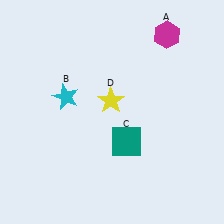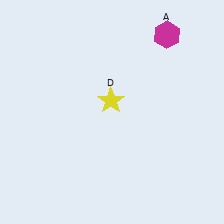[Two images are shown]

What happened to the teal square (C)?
The teal square (C) was removed in Image 2. It was in the bottom-right area of Image 1.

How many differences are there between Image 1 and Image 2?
There are 2 differences between the two images.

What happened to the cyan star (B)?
The cyan star (B) was removed in Image 2. It was in the top-left area of Image 1.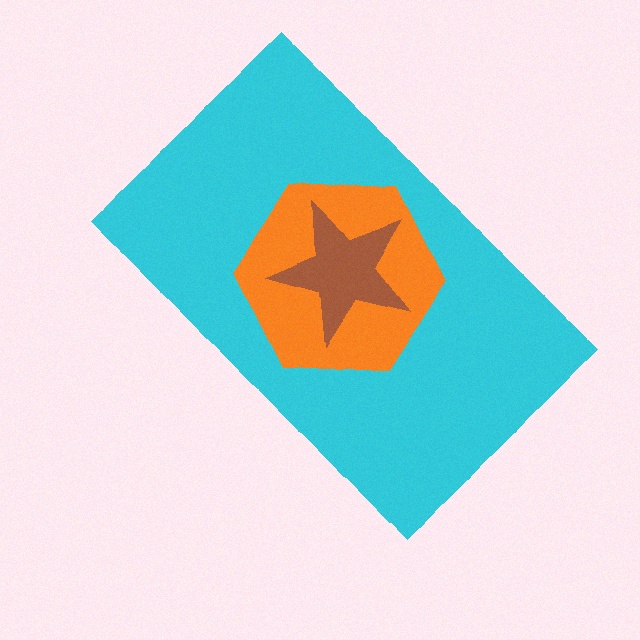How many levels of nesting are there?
3.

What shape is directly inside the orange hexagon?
The brown star.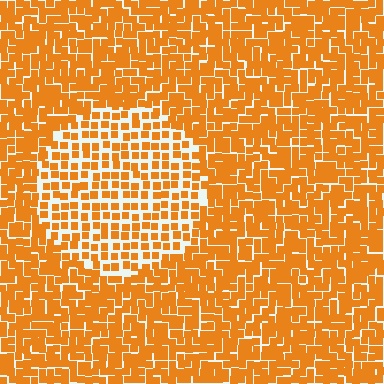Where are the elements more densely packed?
The elements are more densely packed outside the circle boundary.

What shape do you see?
I see a circle.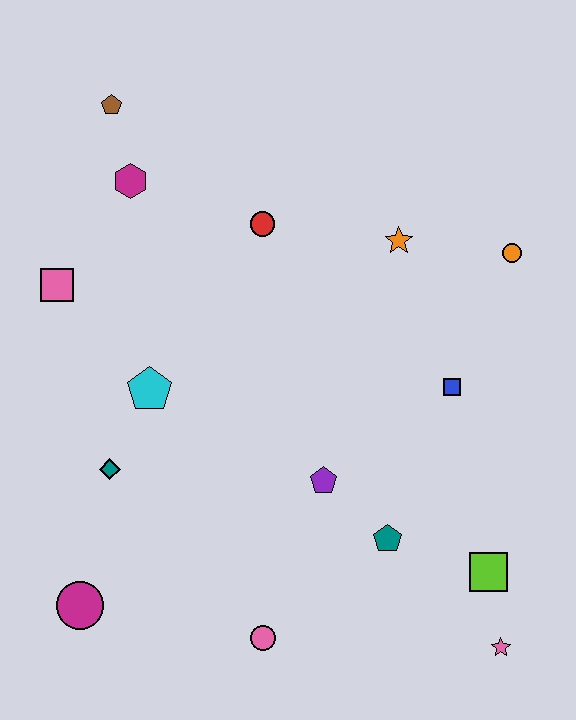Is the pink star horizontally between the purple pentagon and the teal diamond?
No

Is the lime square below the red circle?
Yes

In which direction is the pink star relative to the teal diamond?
The pink star is to the right of the teal diamond.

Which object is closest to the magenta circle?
The teal diamond is closest to the magenta circle.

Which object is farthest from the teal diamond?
The orange circle is farthest from the teal diamond.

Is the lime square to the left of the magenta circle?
No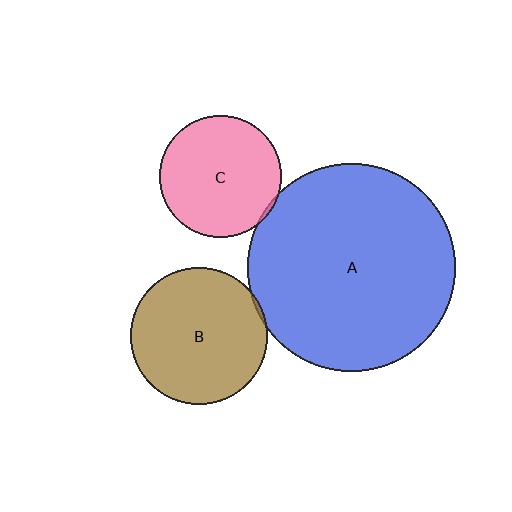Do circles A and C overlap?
Yes.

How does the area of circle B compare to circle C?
Approximately 1.3 times.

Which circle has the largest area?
Circle A (blue).